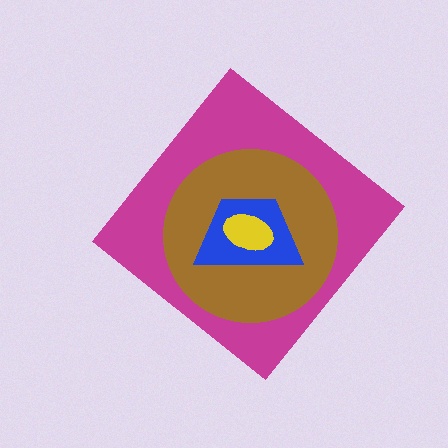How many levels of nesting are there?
4.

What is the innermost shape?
The yellow ellipse.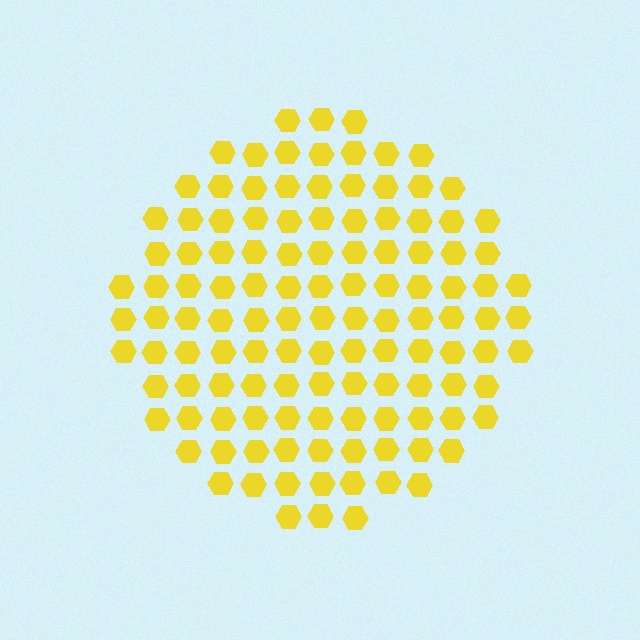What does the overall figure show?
The overall figure shows a circle.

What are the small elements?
The small elements are hexagons.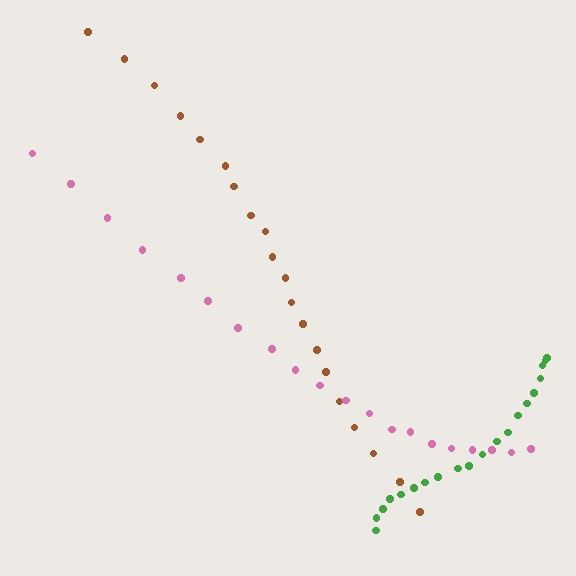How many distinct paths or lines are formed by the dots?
There are 3 distinct paths.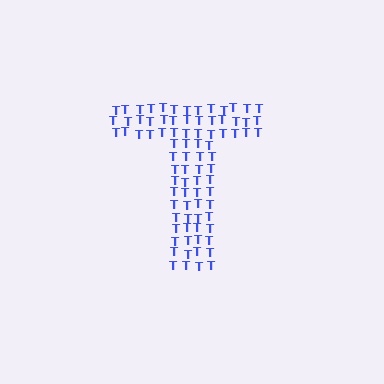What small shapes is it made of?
It is made of small letter T's.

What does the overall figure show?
The overall figure shows the letter T.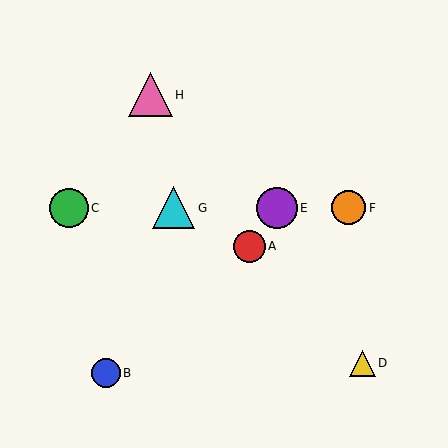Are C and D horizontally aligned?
No, C is at y≈208 and D is at y≈363.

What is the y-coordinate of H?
Object H is at y≈95.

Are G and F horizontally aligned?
Yes, both are at y≈208.